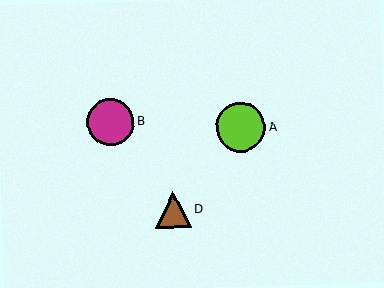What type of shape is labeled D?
Shape D is a brown triangle.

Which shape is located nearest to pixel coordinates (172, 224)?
The brown triangle (labeled D) at (173, 210) is nearest to that location.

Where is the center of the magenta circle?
The center of the magenta circle is at (111, 122).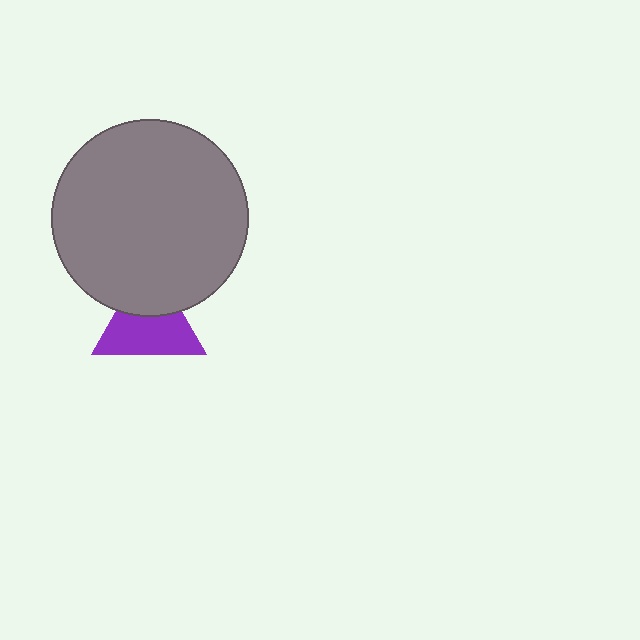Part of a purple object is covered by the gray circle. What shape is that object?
It is a triangle.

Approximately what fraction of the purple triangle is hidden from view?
Roughly 36% of the purple triangle is hidden behind the gray circle.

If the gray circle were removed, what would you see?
You would see the complete purple triangle.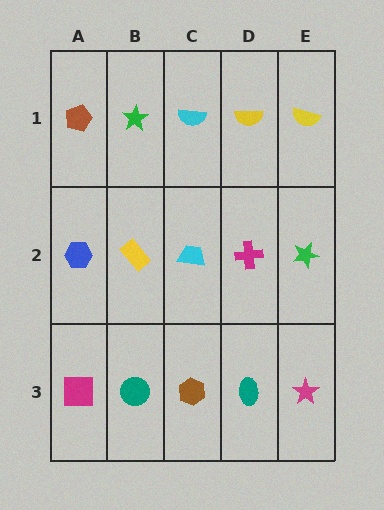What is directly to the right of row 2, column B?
A cyan trapezoid.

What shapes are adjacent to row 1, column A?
A blue hexagon (row 2, column A), a green star (row 1, column B).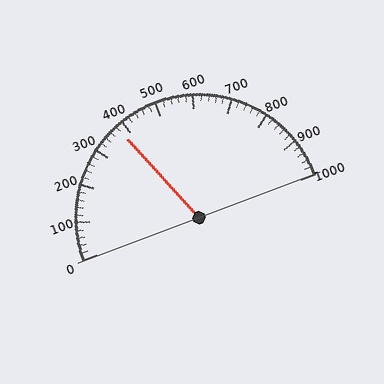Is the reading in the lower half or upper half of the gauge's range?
The reading is in the lower half of the range (0 to 1000).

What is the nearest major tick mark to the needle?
The nearest major tick mark is 400.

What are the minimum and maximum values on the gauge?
The gauge ranges from 0 to 1000.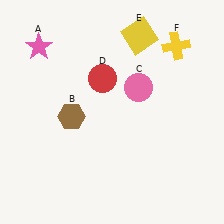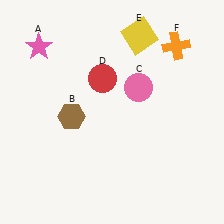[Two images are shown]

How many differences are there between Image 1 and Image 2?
There is 1 difference between the two images.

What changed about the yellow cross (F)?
In Image 1, F is yellow. In Image 2, it changed to orange.